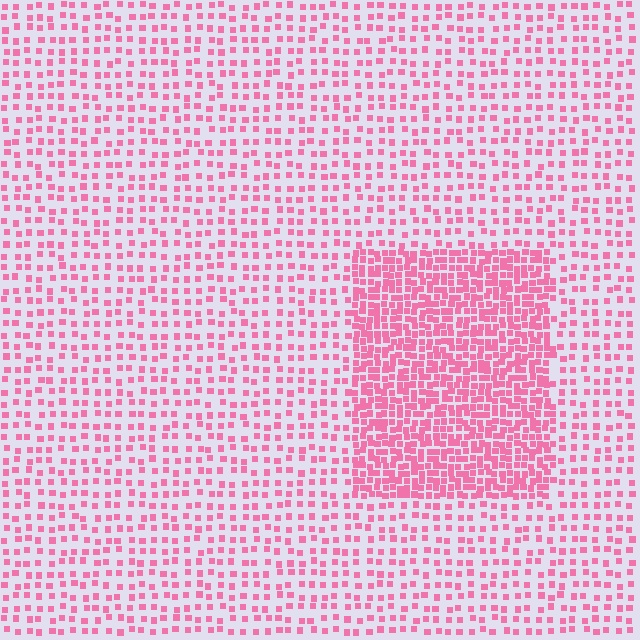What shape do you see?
I see a rectangle.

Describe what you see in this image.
The image contains small pink elements arranged at two different densities. A rectangle-shaped region is visible where the elements are more densely packed than the surrounding area.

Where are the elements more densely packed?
The elements are more densely packed inside the rectangle boundary.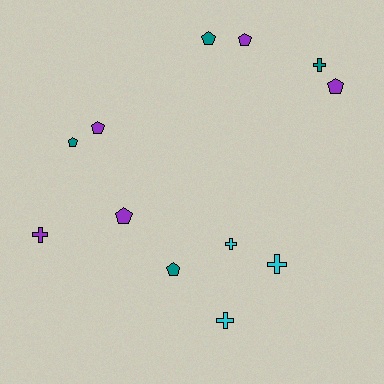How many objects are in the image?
There are 12 objects.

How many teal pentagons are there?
There are 3 teal pentagons.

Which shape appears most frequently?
Pentagon, with 7 objects.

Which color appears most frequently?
Purple, with 5 objects.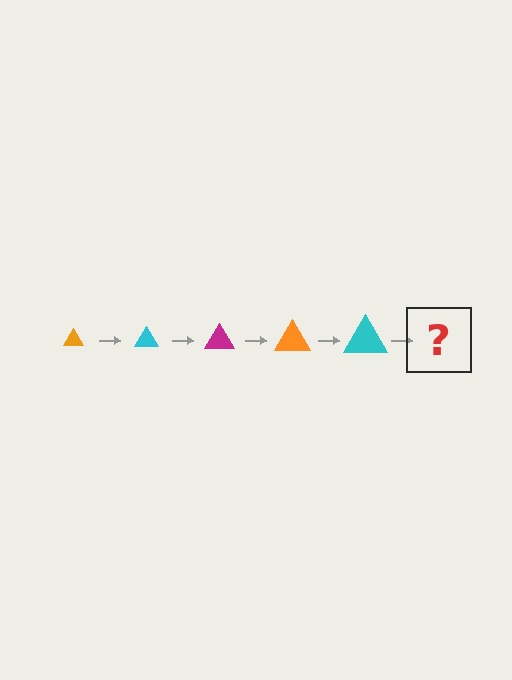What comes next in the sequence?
The next element should be a magenta triangle, larger than the previous one.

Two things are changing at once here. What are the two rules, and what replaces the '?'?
The two rules are that the triangle grows larger each step and the color cycles through orange, cyan, and magenta. The '?' should be a magenta triangle, larger than the previous one.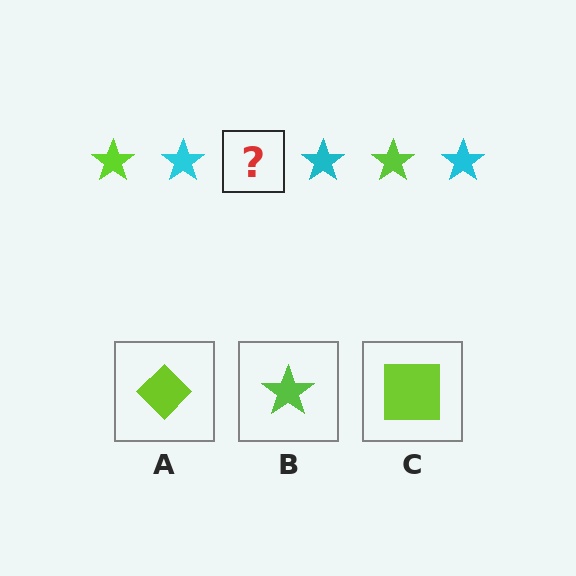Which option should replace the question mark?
Option B.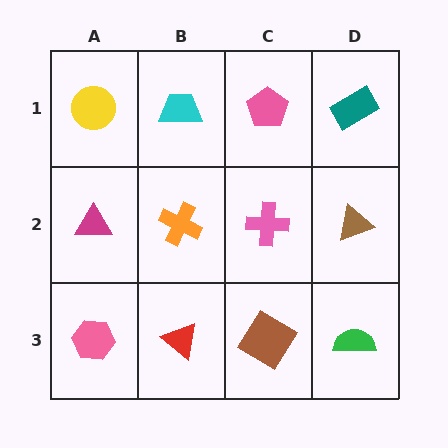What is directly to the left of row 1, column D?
A pink pentagon.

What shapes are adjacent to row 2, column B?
A cyan trapezoid (row 1, column B), a red triangle (row 3, column B), a magenta triangle (row 2, column A), a pink cross (row 2, column C).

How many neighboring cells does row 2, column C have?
4.